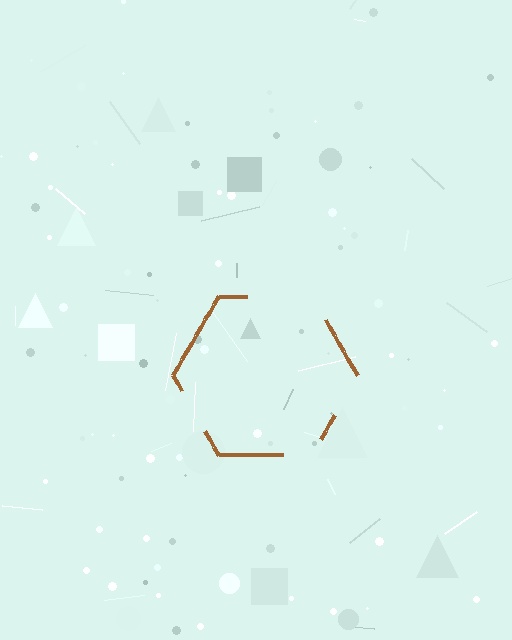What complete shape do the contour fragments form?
The contour fragments form a hexagon.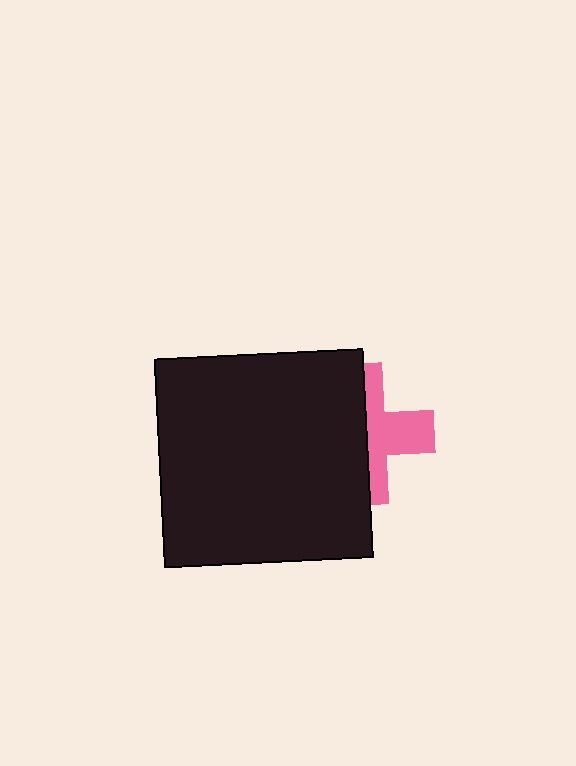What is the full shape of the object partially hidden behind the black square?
The partially hidden object is a pink cross.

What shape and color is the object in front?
The object in front is a black square.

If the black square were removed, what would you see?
You would see the complete pink cross.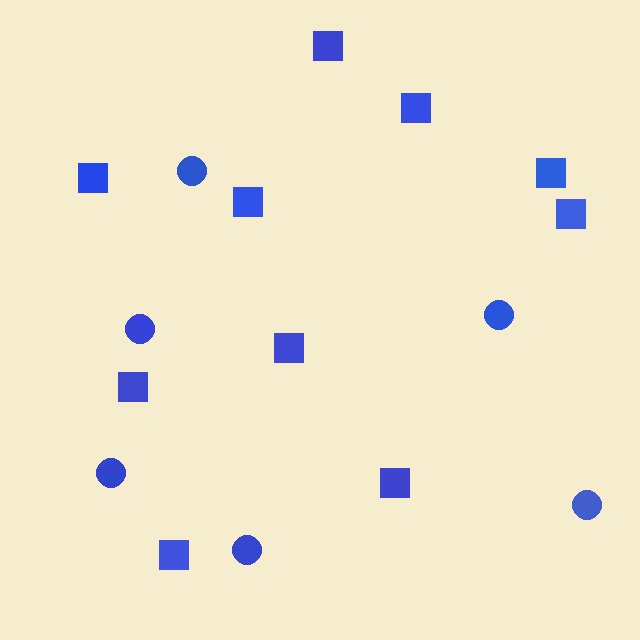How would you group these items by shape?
There are 2 groups: one group of squares (10) and one group of circles (6).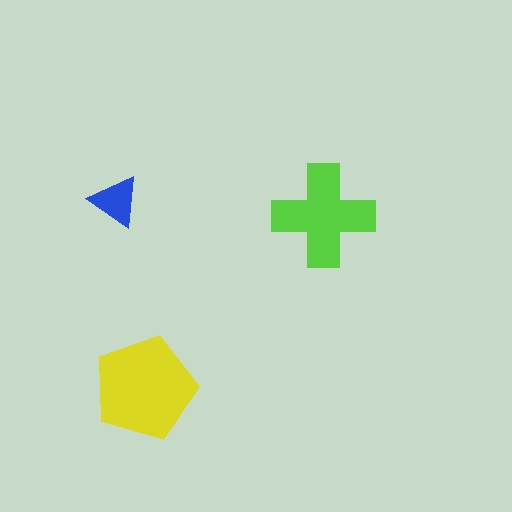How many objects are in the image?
There are 3 objects in the image.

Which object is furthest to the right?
The lime cross is rightmost.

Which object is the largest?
The yellow pentagon.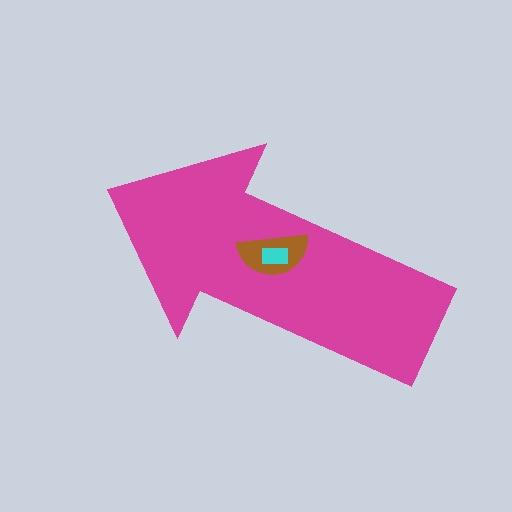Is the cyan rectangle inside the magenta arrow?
Yes.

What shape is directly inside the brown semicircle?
The cyan rectangle.